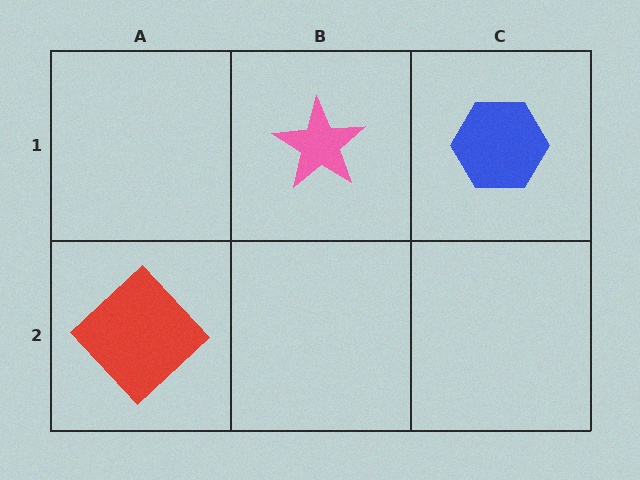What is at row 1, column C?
A blue hexagon.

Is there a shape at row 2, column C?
No, that cell is empty.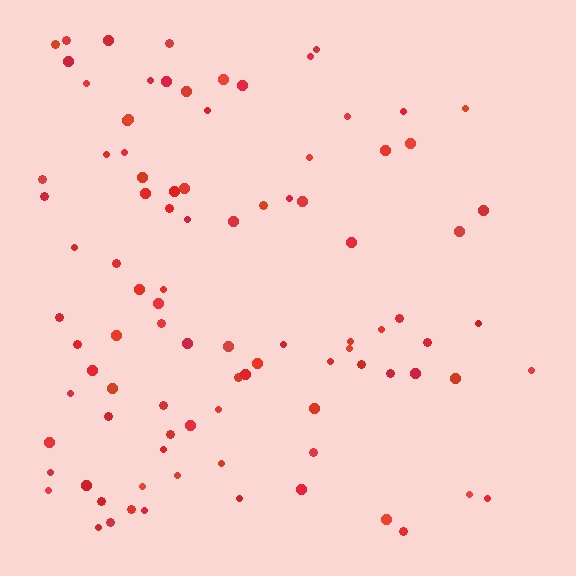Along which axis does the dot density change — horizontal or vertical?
Horizontal.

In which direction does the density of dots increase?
From right to left, with the left side densest.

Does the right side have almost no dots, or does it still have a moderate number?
Still a moderate number, just noticeably fewer than the left.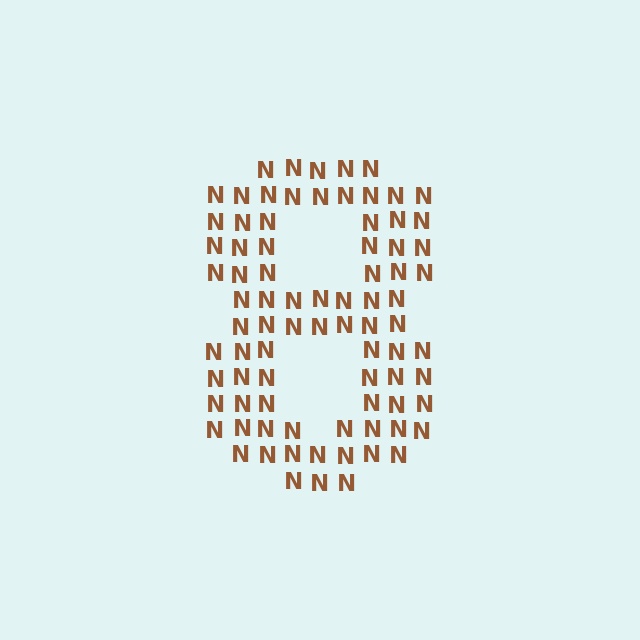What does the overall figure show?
The overall figure shows the digit 8.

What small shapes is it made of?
It is made of small letter N's.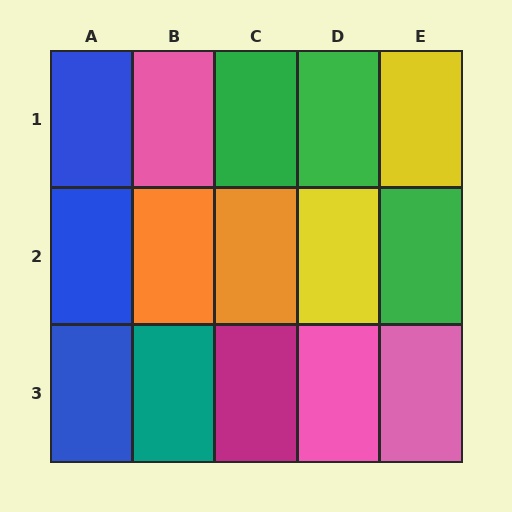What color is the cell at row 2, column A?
Blue.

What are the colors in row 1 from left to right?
Blue, pink, green, green, yellow.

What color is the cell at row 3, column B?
Teal.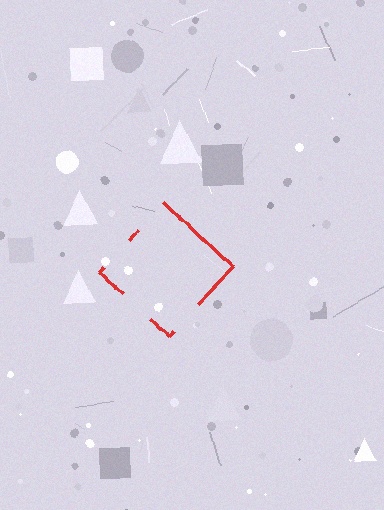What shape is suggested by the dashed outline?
The dashed outline suggests a diamond.